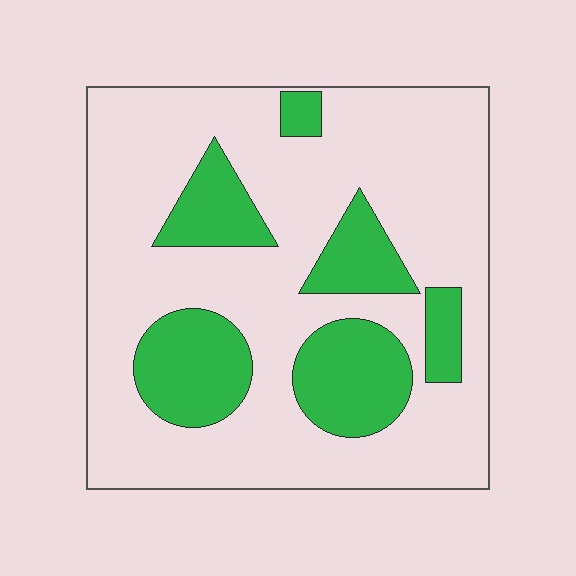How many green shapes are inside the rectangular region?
6.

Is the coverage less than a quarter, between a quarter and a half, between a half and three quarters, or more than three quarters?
Between a quarter and a half.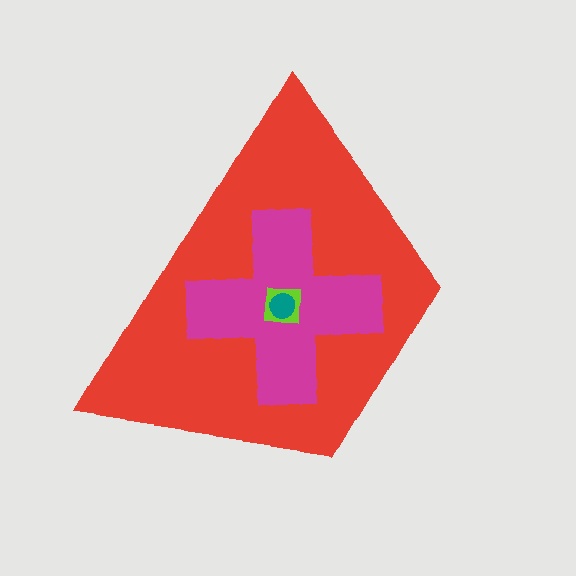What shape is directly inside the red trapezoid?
The magenta cross.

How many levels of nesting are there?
4.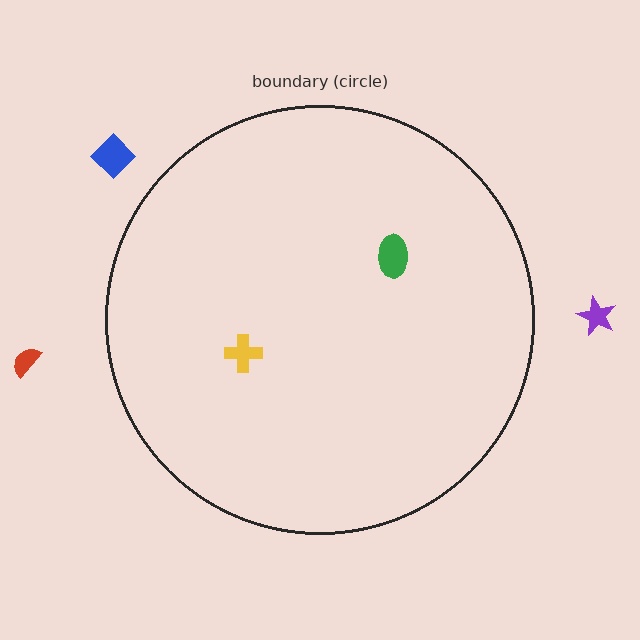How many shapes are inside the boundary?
2 inside, 3 outside.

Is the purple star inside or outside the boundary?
Outside.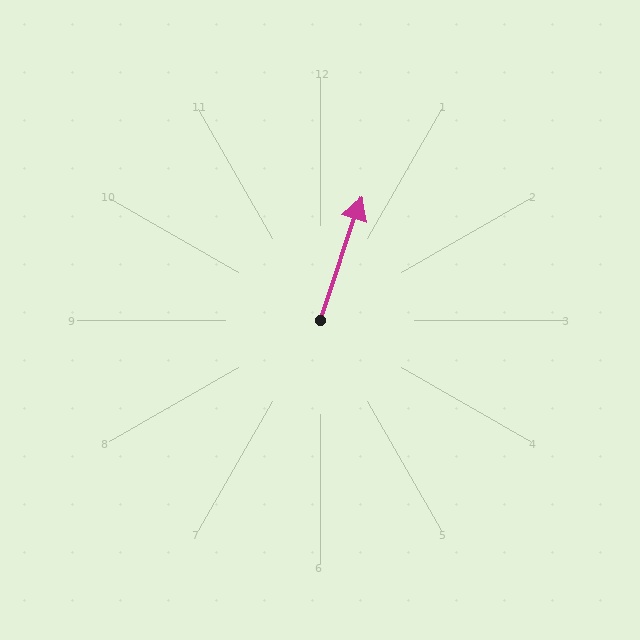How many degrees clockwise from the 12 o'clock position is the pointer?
Approximately 18 degrees.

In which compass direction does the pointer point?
North.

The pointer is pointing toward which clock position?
Roughly 1 o'clock.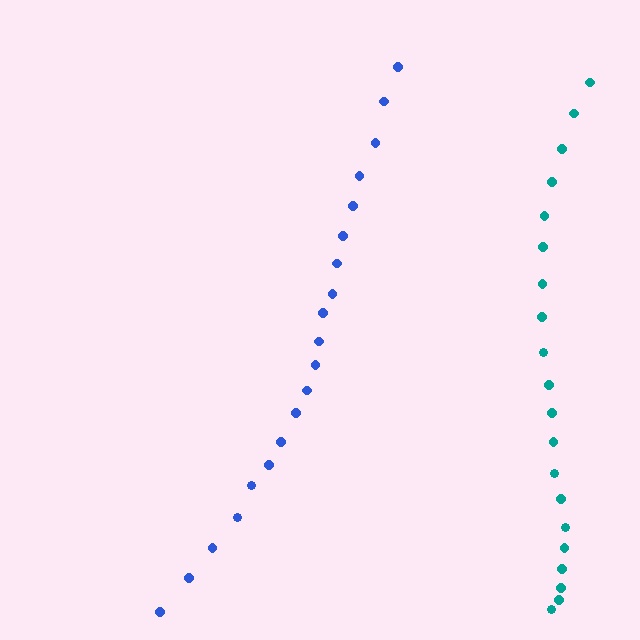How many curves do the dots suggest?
There are 2 distinct paths.